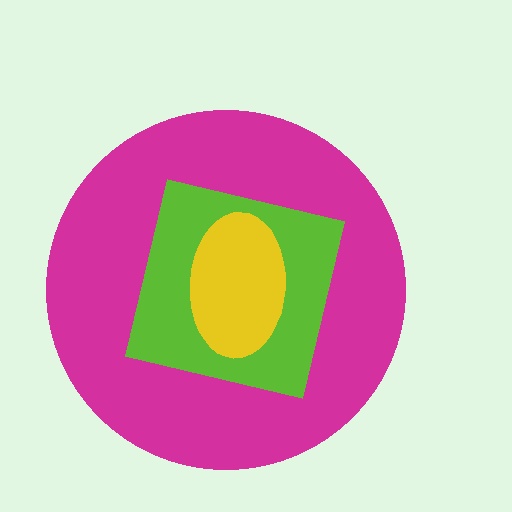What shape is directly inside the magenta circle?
The lime square.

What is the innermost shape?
The yellow ellipse.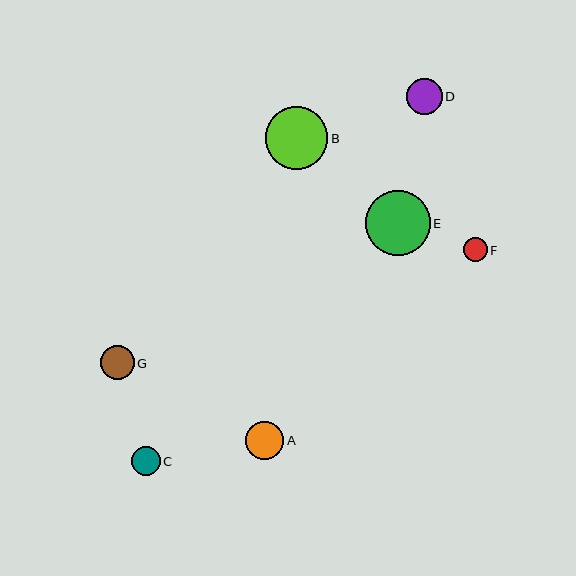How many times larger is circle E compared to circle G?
Circle E is approximately 1.9 times the size of circle G.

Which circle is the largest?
Circle E is the largest with a size of approximately 65 pixels.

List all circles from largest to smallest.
From largest to smallest: E, B, A, D, G, C, F.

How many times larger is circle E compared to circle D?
Circle E is approximately 1.8 times the size of circle D.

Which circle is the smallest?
Circle F is the smallest with a size of approximately 24 pixels.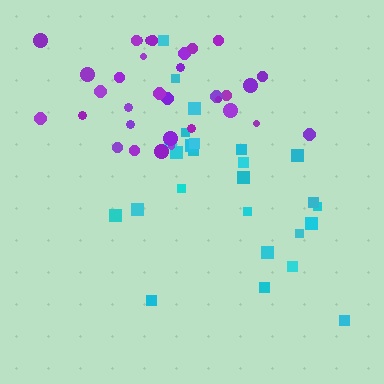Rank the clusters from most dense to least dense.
purple, cyan.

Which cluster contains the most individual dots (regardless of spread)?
Purple (33).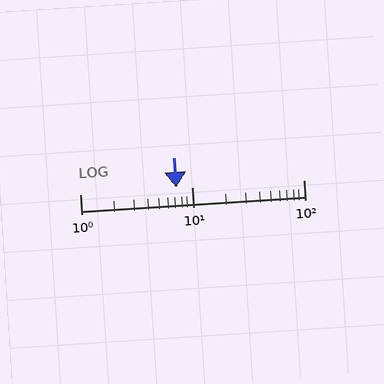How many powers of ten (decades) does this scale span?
The scale spans 2 decades, from 1 to 100.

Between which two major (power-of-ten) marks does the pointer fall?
The pointer is between 1 and 10.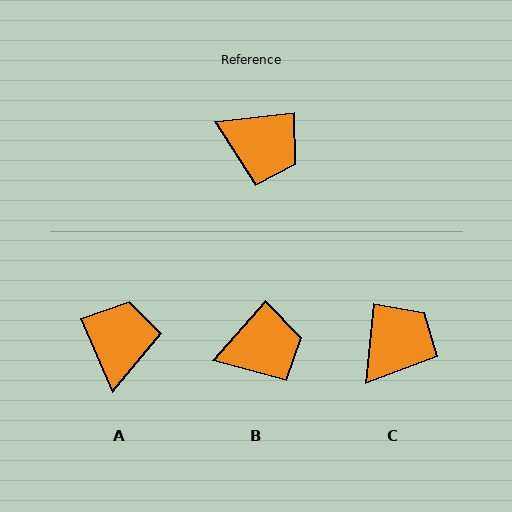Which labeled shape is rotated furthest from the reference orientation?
A, about 108 degrees away.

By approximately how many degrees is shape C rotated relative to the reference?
Approximately 78 degrees counter-clockwise.